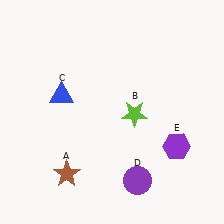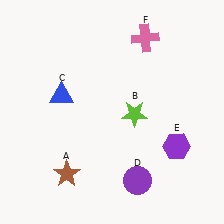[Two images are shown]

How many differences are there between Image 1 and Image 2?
There is 1 difference between the two images.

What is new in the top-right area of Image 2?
A pink cross (F) was added in the top-right area of Image 2.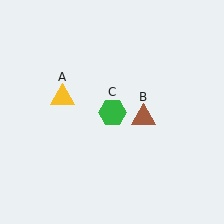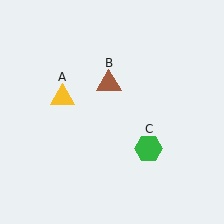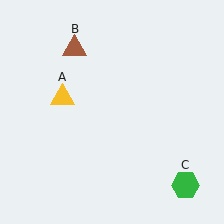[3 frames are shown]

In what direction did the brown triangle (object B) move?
The brown triangle (object B) moved up and to the left.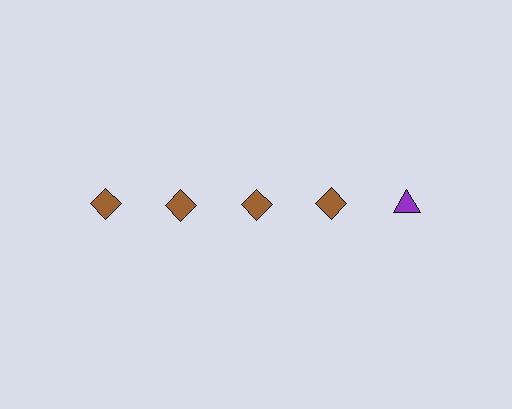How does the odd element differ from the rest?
It differs in both color (purple instead of brown) and shape (triangle instead of diamond).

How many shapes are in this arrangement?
There are 5 shapes arranged in a grid pattern.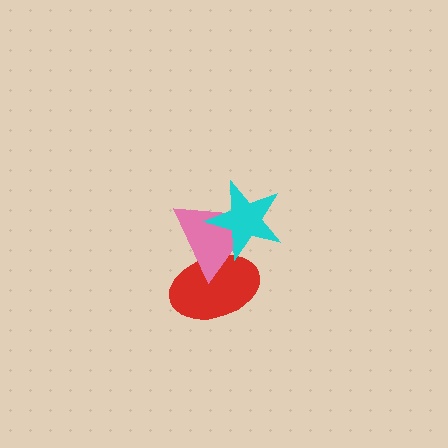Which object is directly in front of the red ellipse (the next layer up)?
The pink triangle is directly in front of the red ellipse.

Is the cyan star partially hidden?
No, no other shape covers it.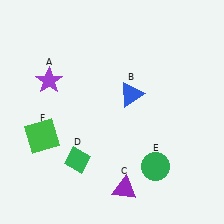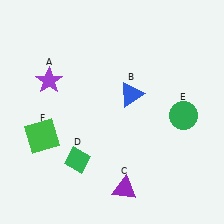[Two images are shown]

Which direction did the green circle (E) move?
The green circle (E) moved up.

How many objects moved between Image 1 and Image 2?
1 object moved between the two images.